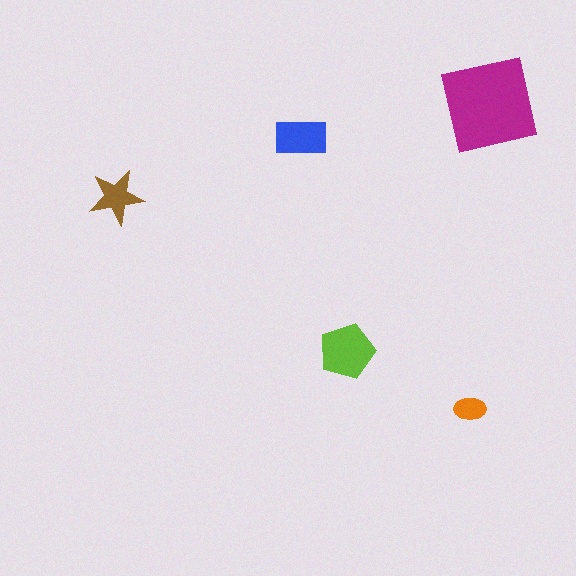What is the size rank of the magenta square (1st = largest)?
1st.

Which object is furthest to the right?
The magenta square is rightmost.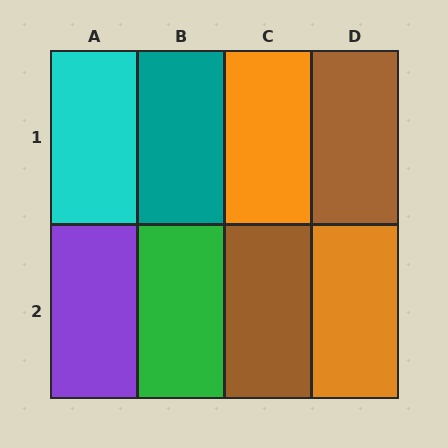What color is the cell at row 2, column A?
Purple.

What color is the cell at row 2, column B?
Green.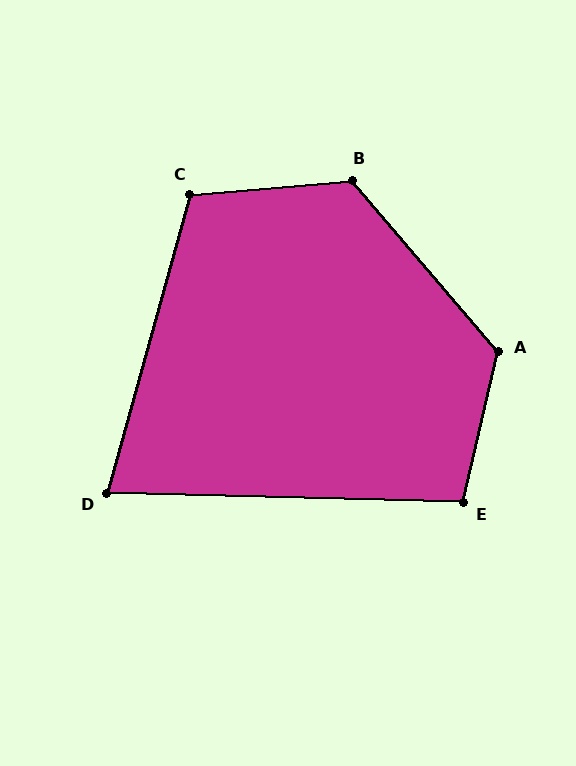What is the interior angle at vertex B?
Approximately 125 degrees (obtuse).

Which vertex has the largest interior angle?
A, at approximately 127 degrees.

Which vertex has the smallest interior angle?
D, at approximately 76 degrees.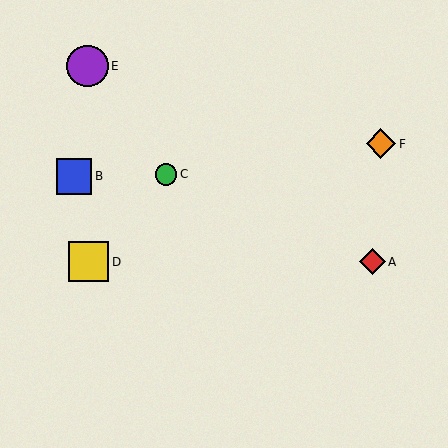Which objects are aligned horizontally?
Objects A, D are aligned horizontally.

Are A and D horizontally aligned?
Yes, both are at y≈262.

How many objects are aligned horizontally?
2 objects (A, D) are aligned horizontally.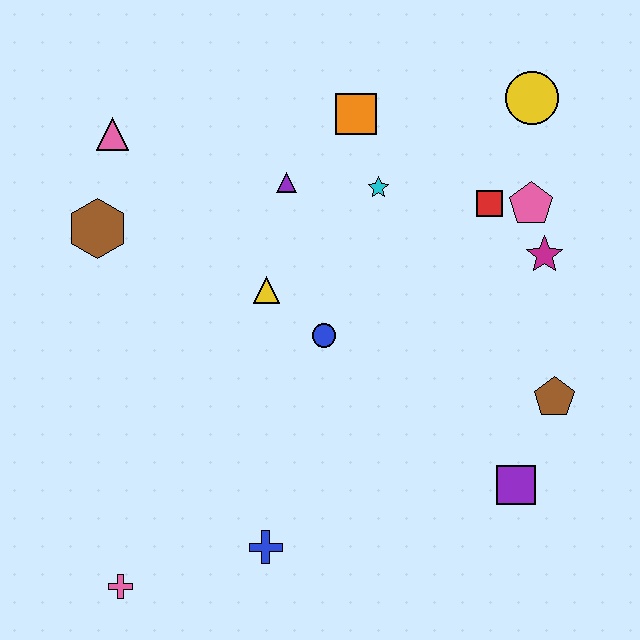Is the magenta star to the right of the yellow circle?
Yes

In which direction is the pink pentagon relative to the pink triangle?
The pink pentagon is to the right of the pink triangle.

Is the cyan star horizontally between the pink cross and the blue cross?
No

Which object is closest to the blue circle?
The yellow triangle is closest to the blue circle.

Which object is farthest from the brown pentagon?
The pink triangle is farthest from the brown pentagon.